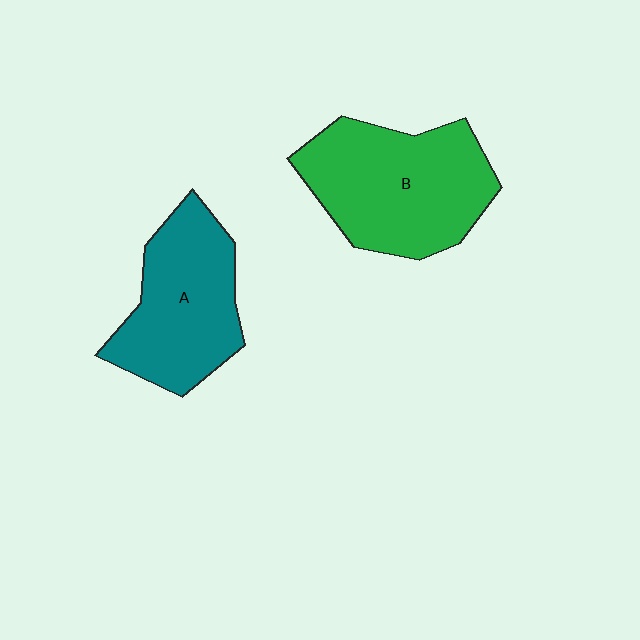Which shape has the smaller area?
Shape A (teal).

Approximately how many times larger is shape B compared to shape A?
Approximately 1.2 times.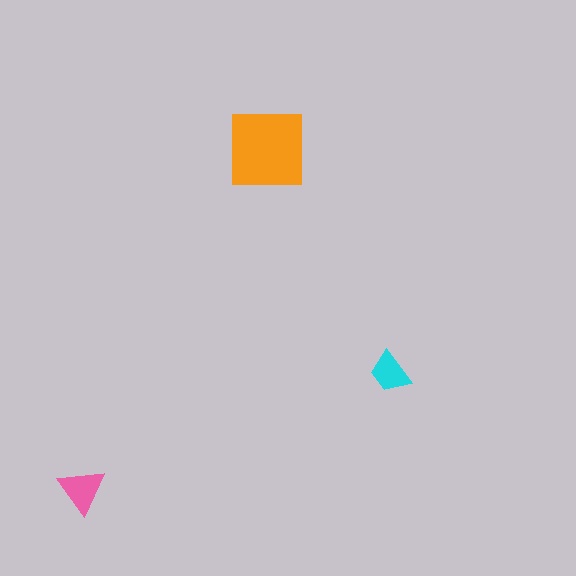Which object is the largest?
The orange square.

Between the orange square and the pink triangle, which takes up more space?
The orange square.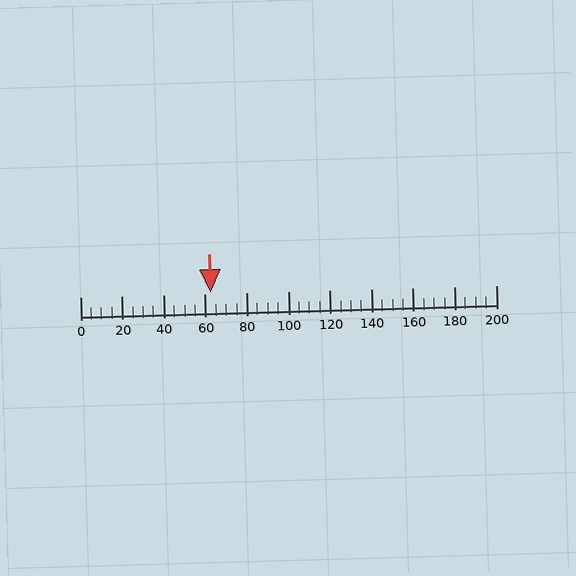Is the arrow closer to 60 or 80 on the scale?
The arrow is closer to 60.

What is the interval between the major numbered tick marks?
The major tick marks are spaced 20 units apart.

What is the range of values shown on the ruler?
The ruler shows values from 0 to 200.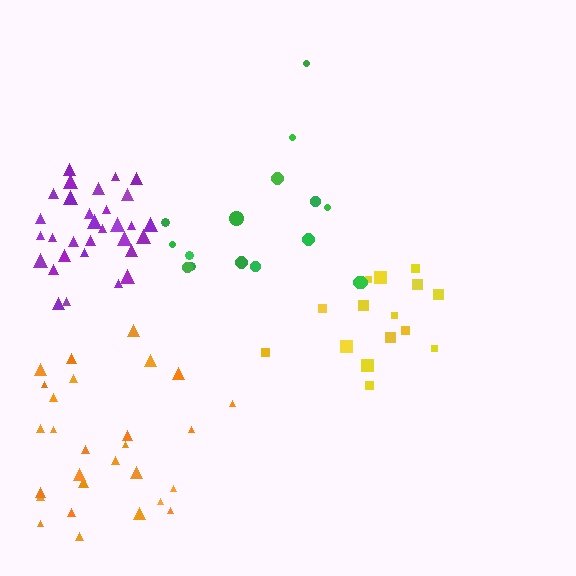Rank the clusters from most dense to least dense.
purple, orange, yellow, green.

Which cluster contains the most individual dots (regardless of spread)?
Purple (31).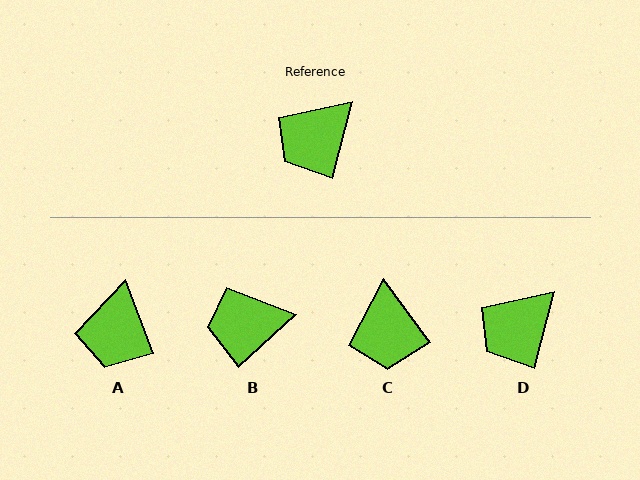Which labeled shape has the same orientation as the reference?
D.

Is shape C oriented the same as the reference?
No, it is off by about 51 degrees.